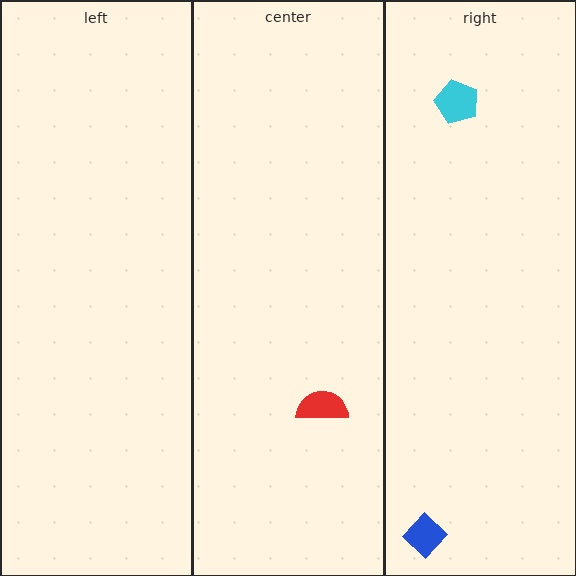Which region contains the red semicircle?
The center region.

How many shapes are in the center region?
1.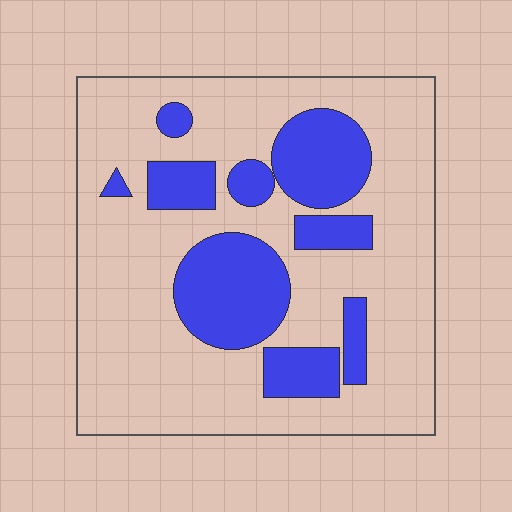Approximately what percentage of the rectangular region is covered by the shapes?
Approximately 25%.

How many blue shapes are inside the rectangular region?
9.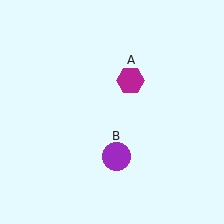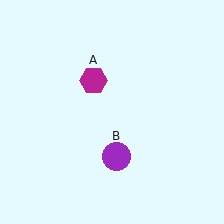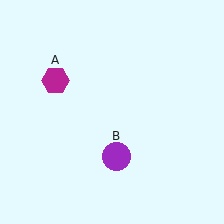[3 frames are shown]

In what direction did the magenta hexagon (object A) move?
The magenta hexagon (object A) moved left.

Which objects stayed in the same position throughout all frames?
Purple circle (object B) remained stationary.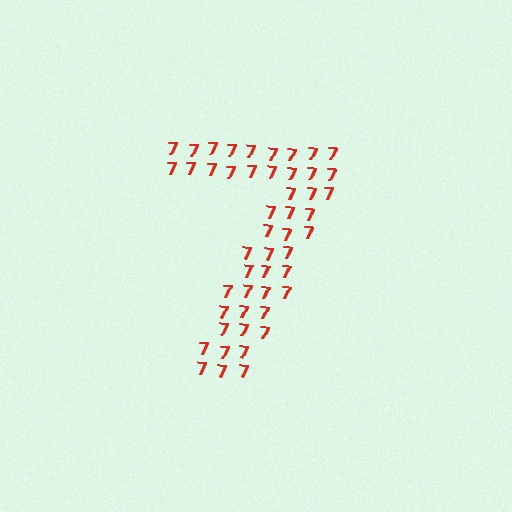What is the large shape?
The large shape is the digit 7.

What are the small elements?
The small elements are digit 7's.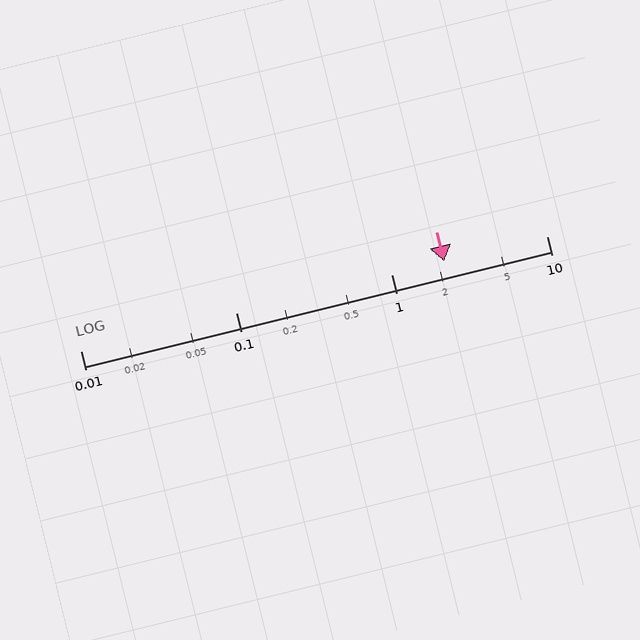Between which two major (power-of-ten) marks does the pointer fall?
The pointer is between 1 and 10.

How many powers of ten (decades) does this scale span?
The scale spans 3 decades, from 0.01 to 10.